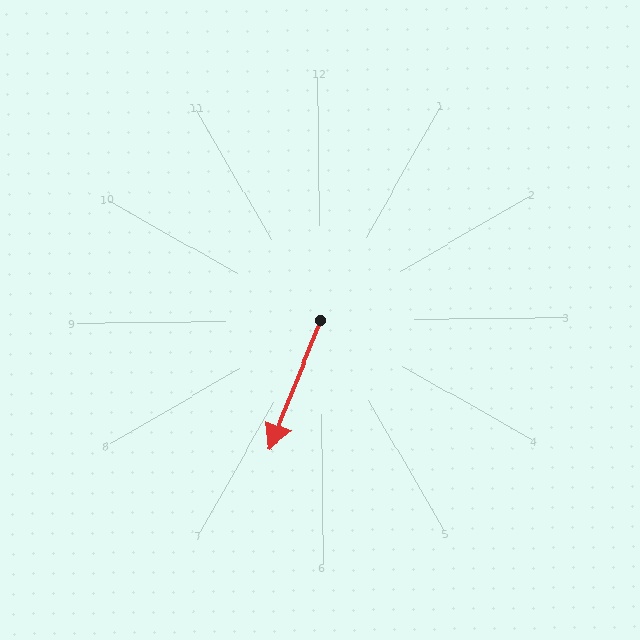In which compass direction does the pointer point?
South.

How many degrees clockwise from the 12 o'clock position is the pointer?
Approximately 202 degrees.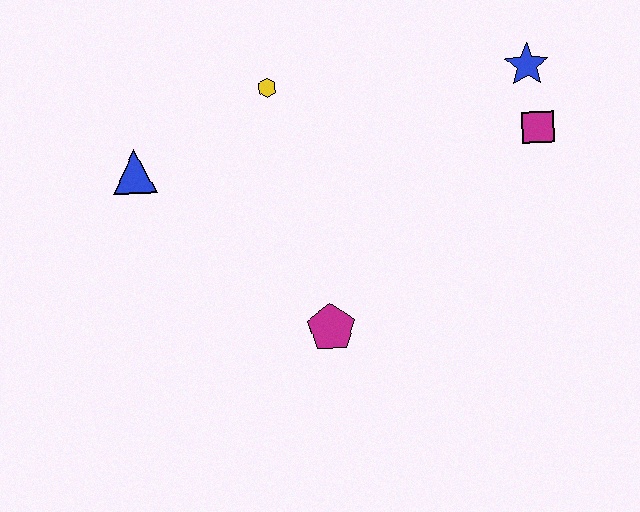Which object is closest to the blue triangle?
The yellow hexagon is closest to the blue triangle.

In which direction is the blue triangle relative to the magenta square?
The blue triangle is to the left of the magenta square.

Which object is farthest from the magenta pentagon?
The blue star is farthest from the magenta pentagon.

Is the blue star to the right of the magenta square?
No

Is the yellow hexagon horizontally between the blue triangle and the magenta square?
Yes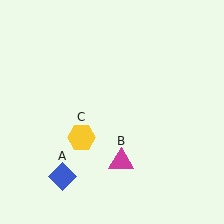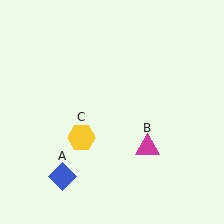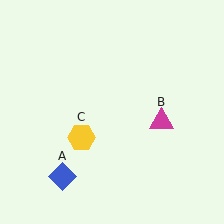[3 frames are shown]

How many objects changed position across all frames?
1 object changed position: magenta triangle (object B).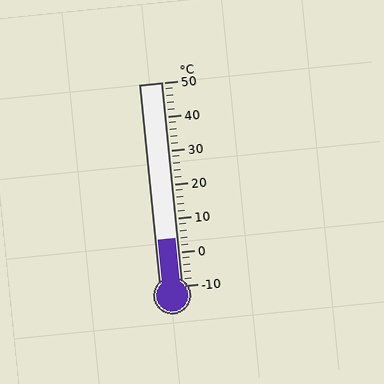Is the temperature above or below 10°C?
The temperature is below 10°C.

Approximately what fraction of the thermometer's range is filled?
The thermometer is filled to approximately 25% of its range.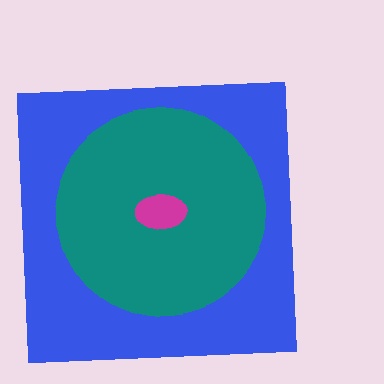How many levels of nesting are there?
3.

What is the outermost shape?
The blue square.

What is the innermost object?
The magenta ellipse.